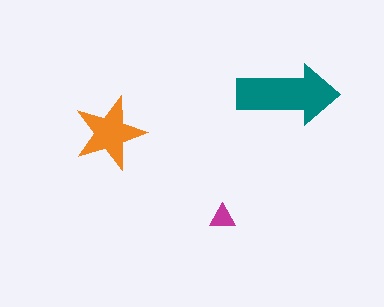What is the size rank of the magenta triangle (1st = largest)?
3rd.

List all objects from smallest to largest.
The magenta triangle, the orange star, the teal arrow.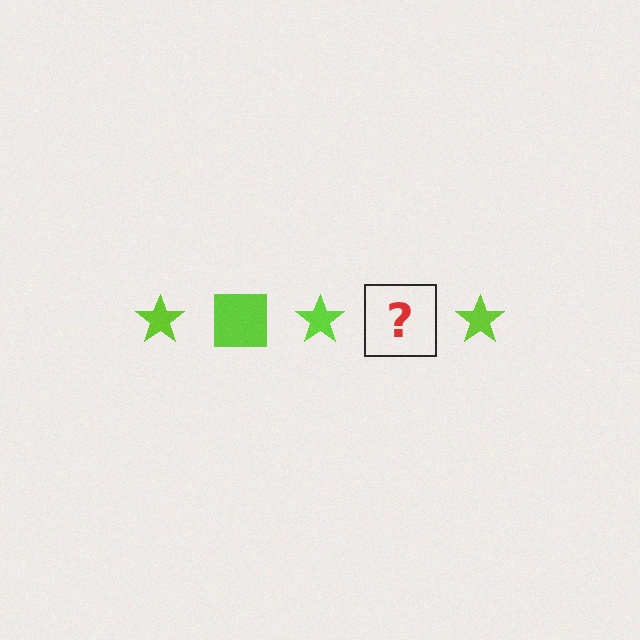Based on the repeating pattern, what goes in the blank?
The blank should be a lime square.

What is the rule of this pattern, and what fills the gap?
The rule is that the pattern cycles through star, square shapes in lime. The gap should be filled with a lime square.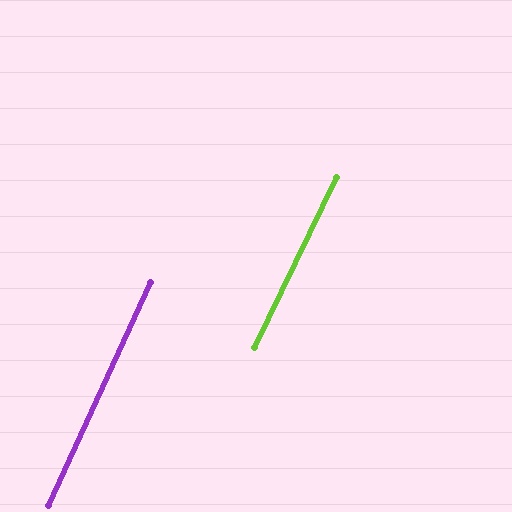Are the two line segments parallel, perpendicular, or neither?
Parallel — their directions differ by only 0.9°.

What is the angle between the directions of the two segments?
Approximately 1 degree.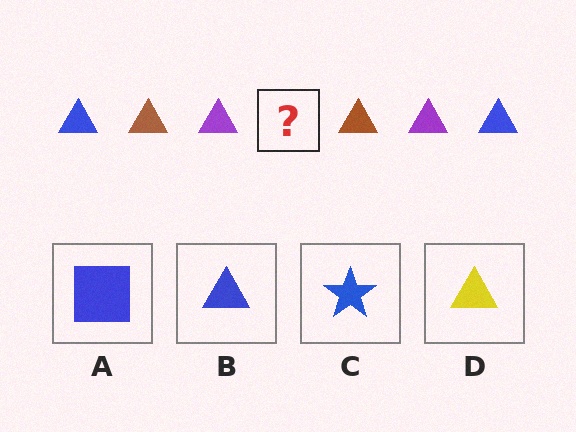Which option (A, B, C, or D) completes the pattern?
B.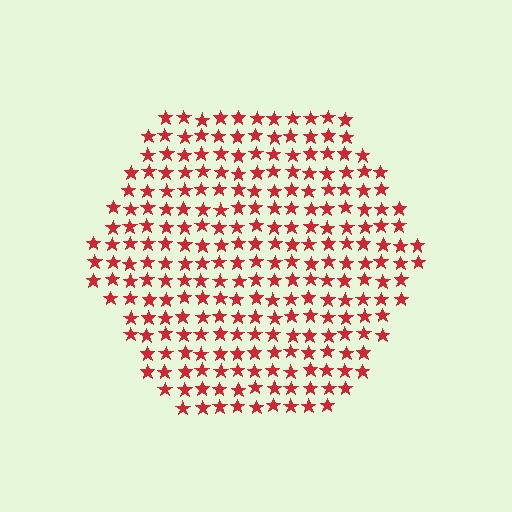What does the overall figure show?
The overall figure shows a hexagon.